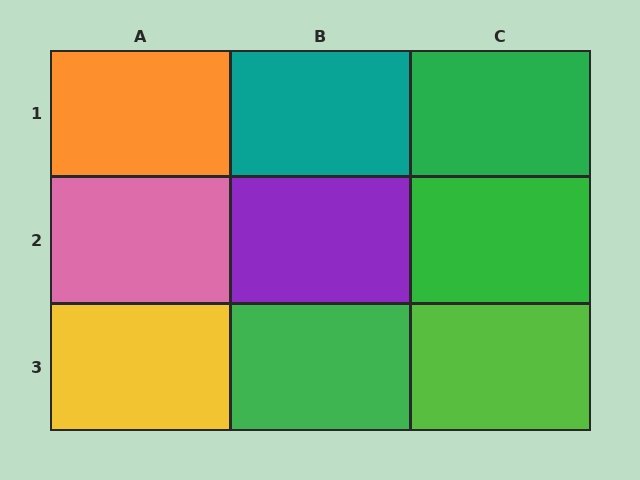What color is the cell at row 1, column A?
Orange.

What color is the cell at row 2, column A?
Pink.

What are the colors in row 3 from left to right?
Yellow, green, lime.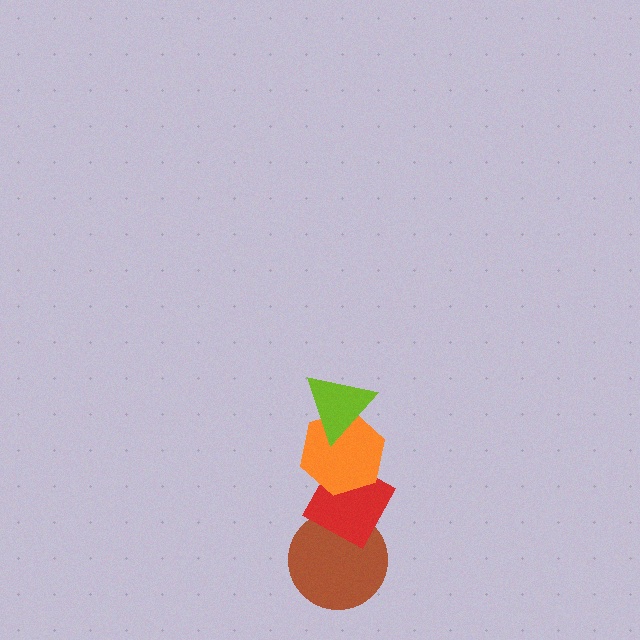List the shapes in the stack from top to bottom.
From top to bottom: the lime triangle, the orange hexagon, the red diamond, the brown circle.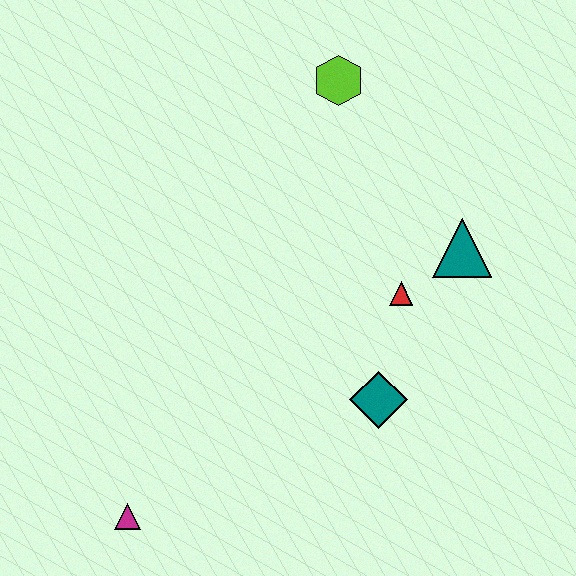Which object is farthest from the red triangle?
The magenta triangle is farthest from the red triangle.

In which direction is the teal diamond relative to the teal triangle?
The teal diamond is below the teal triangle.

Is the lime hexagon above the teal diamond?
Yes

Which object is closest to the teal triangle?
The red triangle is closest to the teal triangle.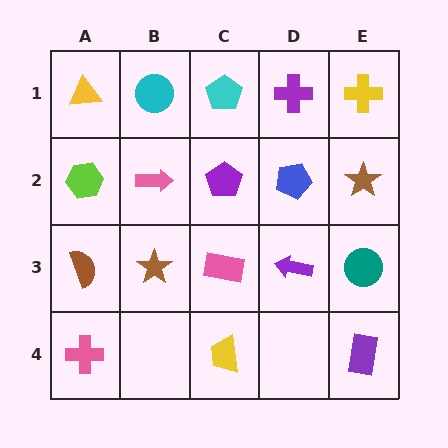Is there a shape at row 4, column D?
No, that cell is empty.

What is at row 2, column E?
A brown star.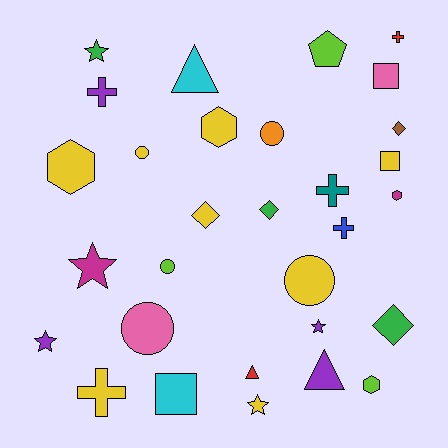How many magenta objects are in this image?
There are 2 magenta objects.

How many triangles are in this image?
There are 3 triangles.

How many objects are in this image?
There are 30 objects.